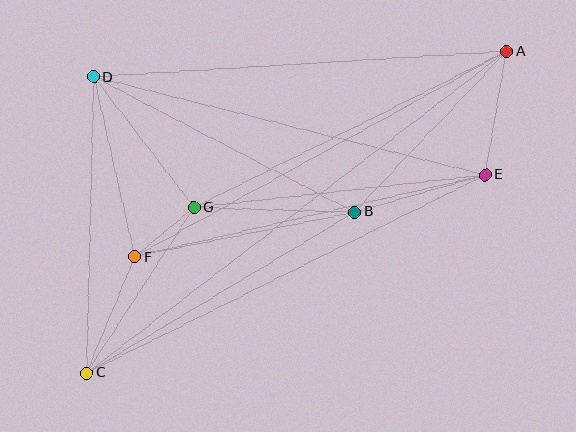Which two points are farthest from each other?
Points A and C are farthest from each other.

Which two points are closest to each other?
Points F and G are closest to each other.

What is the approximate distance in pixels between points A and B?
The distance between A and B is approximately 221 pixels.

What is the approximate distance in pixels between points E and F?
The distance between E and F is approximately 360 pixels.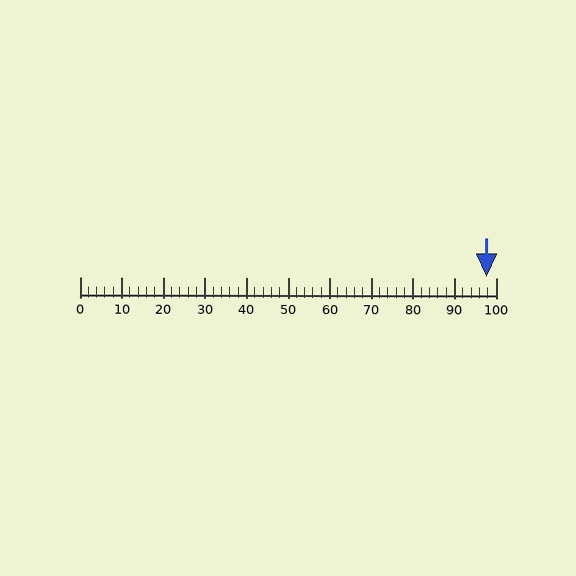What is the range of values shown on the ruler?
The ruler shows values from 0 to 100.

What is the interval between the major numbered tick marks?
The major tick marks are spaced 10 units apart.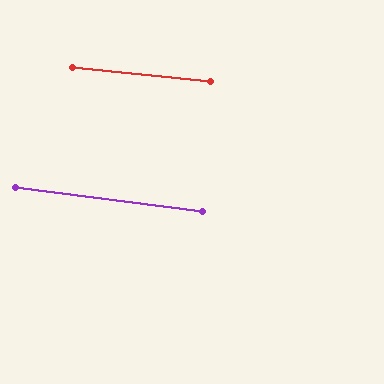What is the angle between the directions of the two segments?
Approximately 2 degrees.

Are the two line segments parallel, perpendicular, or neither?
Parallel — their directions differ by only 1.5°.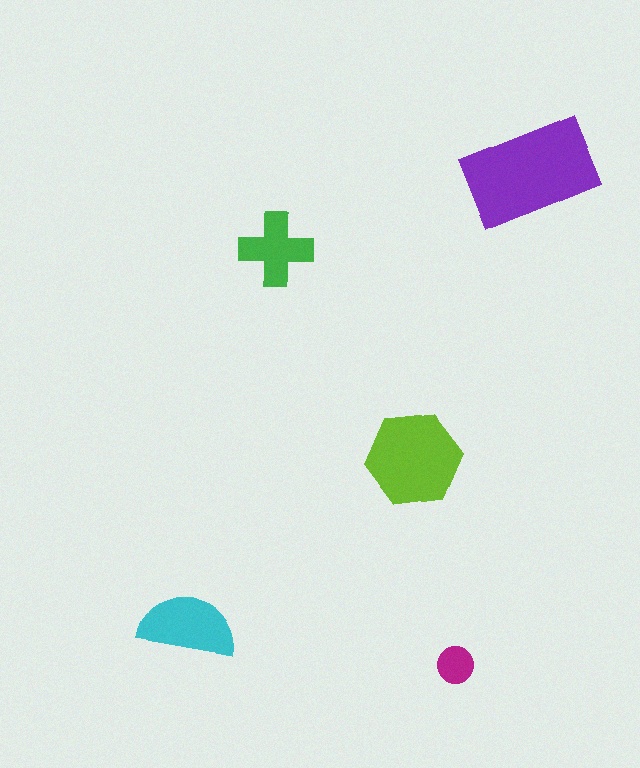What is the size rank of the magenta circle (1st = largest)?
5th.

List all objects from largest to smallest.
The purple rectangle, the lime hexagon, the cyan semicircle, the green cross, the magenta circle.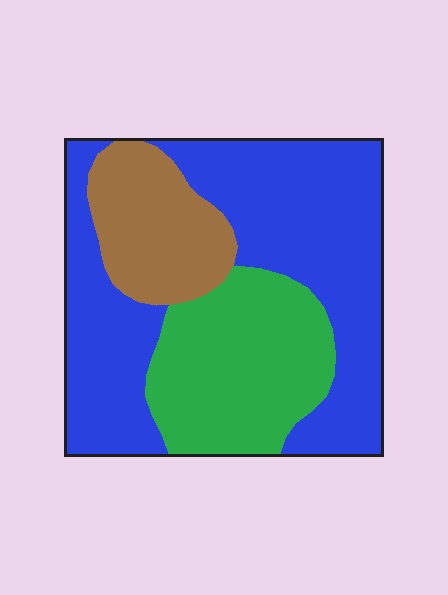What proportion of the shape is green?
Green covers 27% of the shape.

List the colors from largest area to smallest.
From largest to smallest: blue, green, brown.